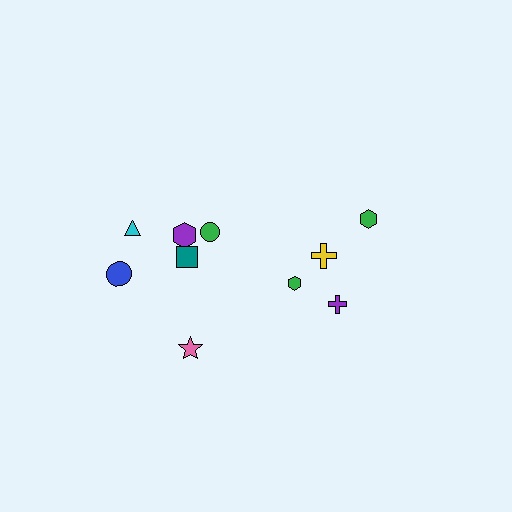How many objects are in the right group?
There are 4 objects.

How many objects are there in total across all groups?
There are 10 objects.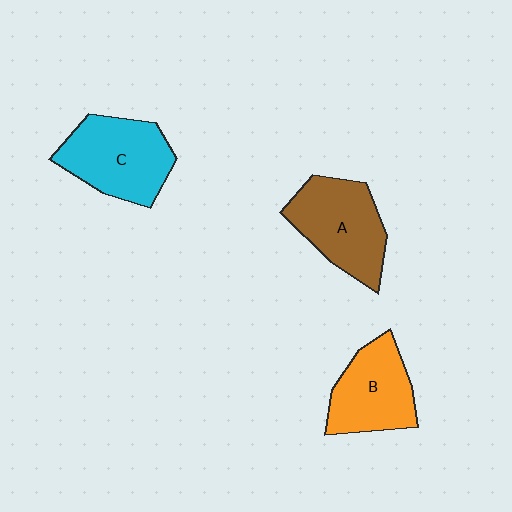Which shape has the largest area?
Shape C (cyan).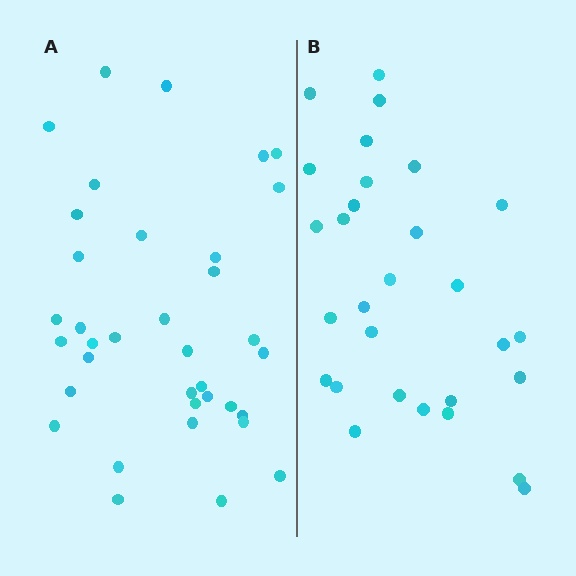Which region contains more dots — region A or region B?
Region A (the left region) has more dots.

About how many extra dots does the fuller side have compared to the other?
Region A has roughly 8 or so more dots than region B.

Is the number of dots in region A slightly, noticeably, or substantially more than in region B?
Region A has only slightly more — the two regions are fairly close. The ratio is roughly 1.2 to 1.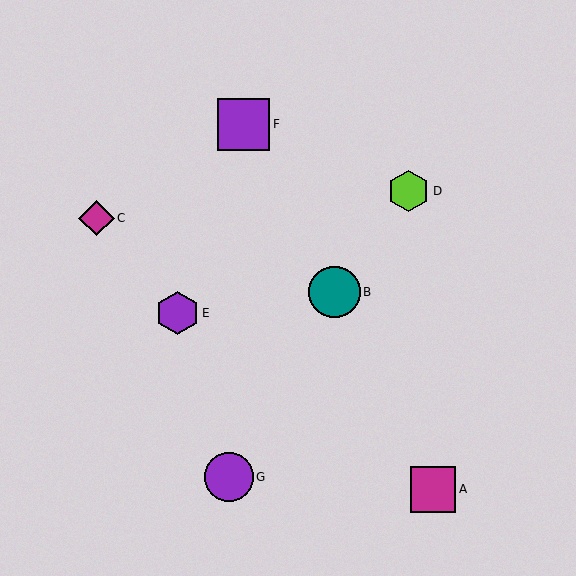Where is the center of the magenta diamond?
The center of the magenta diamond is at (97, 218).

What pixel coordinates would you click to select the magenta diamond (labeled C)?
Click at (97, 218) to select the magenta diamond C.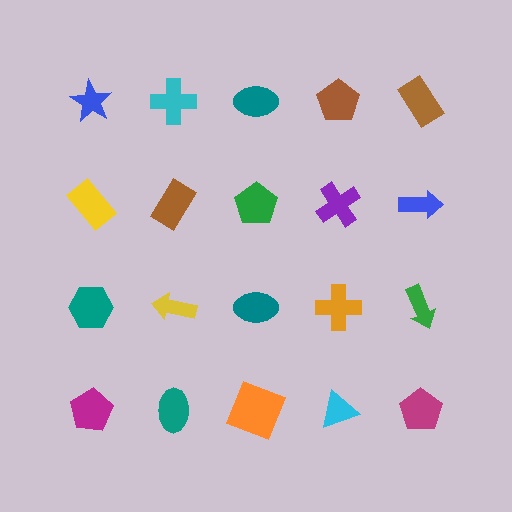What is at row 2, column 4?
A purple cross.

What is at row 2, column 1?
A yellow rectangle.